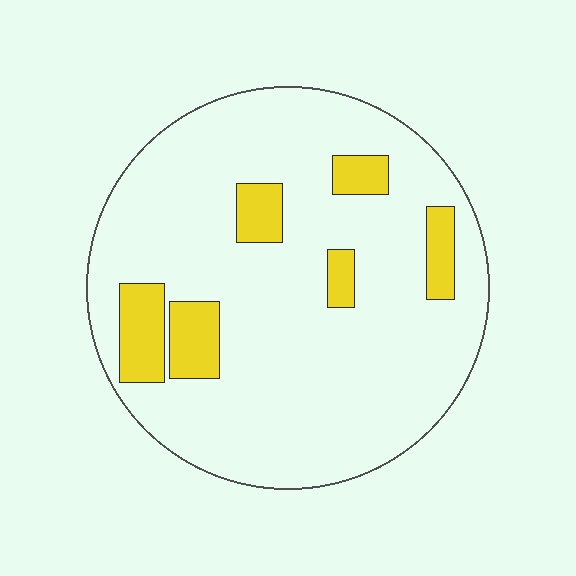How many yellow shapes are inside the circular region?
6.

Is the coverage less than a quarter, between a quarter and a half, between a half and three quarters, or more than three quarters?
Less than a quarter.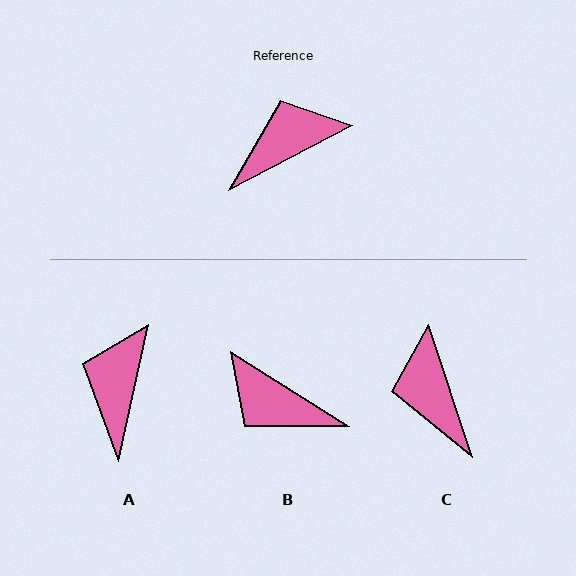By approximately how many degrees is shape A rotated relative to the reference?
Approximately 50 degrees counter-clockwise.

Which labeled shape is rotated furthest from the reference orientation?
B, about 121 degrees away.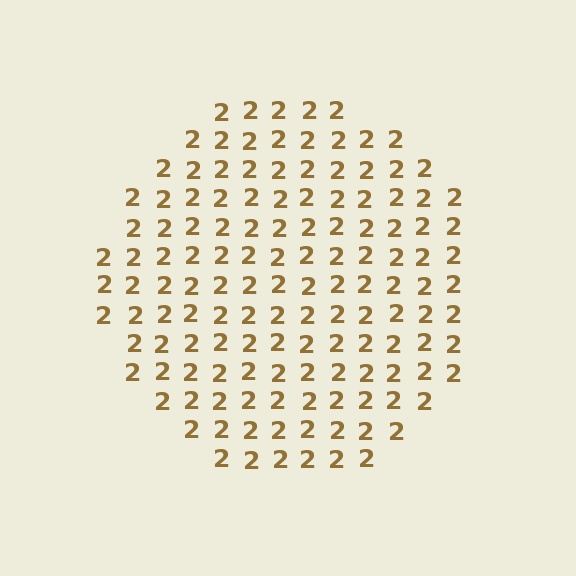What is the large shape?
The large shape is a circle.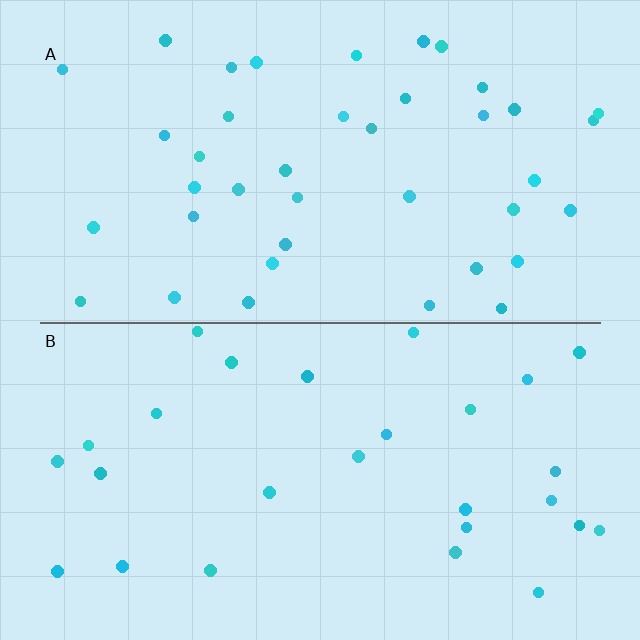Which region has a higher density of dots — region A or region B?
A (the top).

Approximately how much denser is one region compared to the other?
Approximately 1.5× — region A over region B.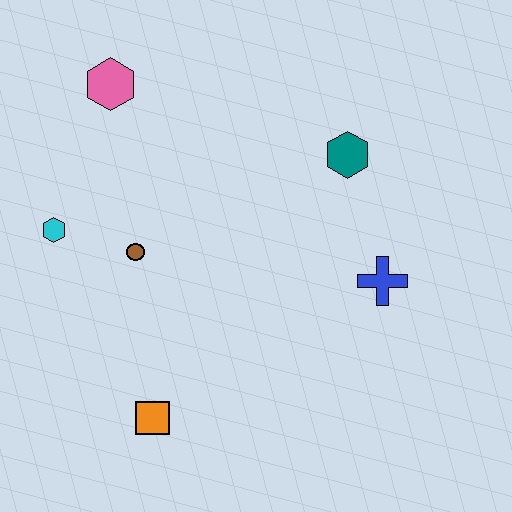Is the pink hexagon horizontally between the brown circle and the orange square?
No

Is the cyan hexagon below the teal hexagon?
Yes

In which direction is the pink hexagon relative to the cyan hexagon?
The pink hexagon is above the cyan hexagon.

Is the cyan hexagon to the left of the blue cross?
Yes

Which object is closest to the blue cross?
The teal hexagon is closest to the blue cross.